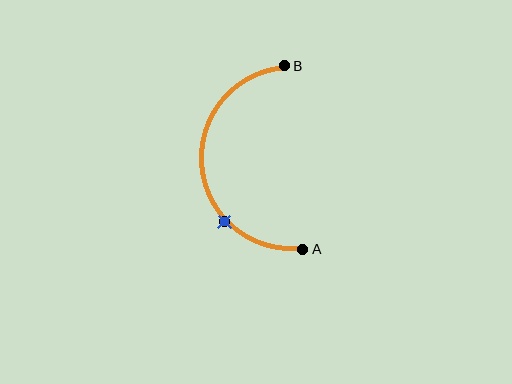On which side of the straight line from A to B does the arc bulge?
The arc bulges to the left of the straight line connecting A and B.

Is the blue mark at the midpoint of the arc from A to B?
No. The blue mark lies on the arc but is closer to endpoint A. The arc midpoint would be at the point on the curve equidistant along the arc from both A and B.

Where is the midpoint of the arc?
The arc midpoint is the point on the curve farthest from the straight line joining A and B. It sits to the left of that line.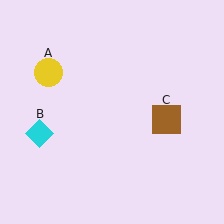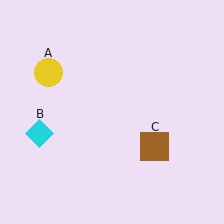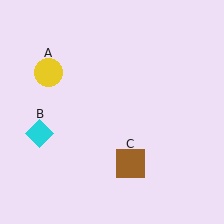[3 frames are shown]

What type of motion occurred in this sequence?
The brown square (object C) rotated clockwise around the center of the scene.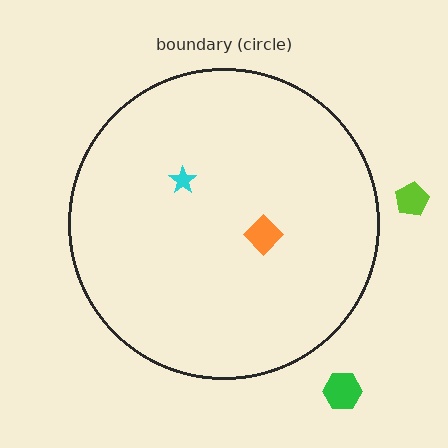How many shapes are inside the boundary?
2 inside, 2 outside.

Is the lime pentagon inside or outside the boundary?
Outside.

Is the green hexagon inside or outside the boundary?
Outside.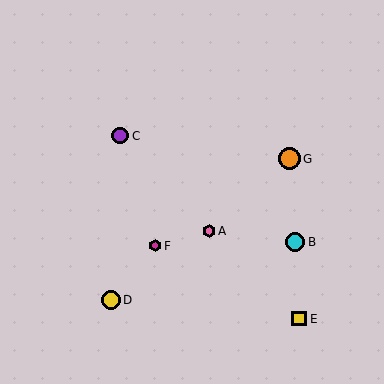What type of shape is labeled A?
Shape A is a pink hexagon.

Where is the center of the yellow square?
The center of the yellow square is at (299, 319).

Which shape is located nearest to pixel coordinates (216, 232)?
The pink hexagon (labeled A) at (209, 231) is nearest to that location.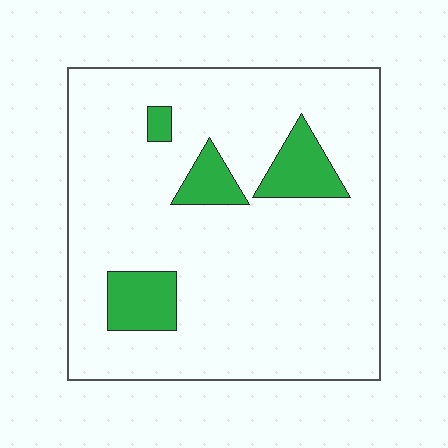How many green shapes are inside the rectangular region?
4.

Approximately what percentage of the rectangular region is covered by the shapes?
Approximately 10%.